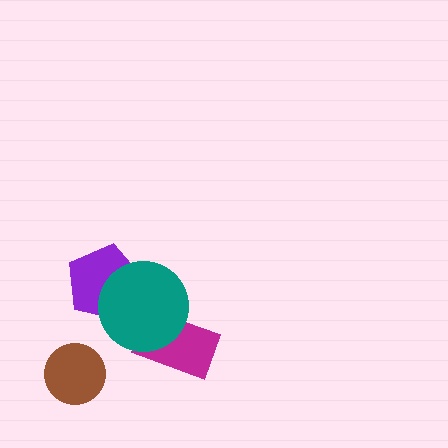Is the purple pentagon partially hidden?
Yes, it is partially covered by another shape.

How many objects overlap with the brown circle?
0 objects overlap with the brown circle.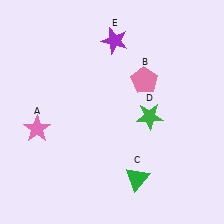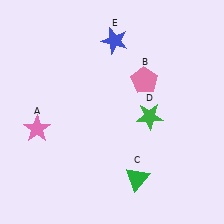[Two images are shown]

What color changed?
The star (E) changed from purple in Image 1 to blue in Image 2.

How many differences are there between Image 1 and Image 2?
There is 1 difference between the two images.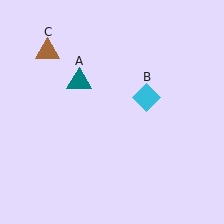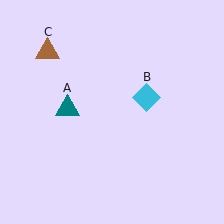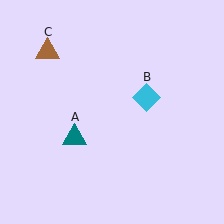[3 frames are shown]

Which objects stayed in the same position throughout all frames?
Cyan diamond (object B) and brown triangle (object C) remained stationary.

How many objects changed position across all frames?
1 object changed position: teal triangle (object A).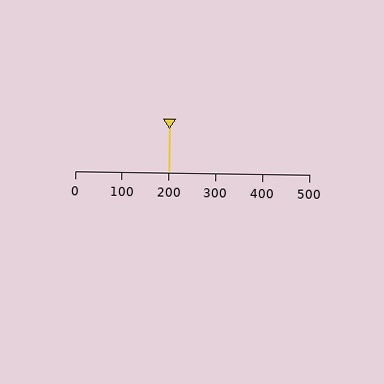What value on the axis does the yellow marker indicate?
The marker indicates approximately 200.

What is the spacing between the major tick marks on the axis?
The major ticks are spaced 100 apart.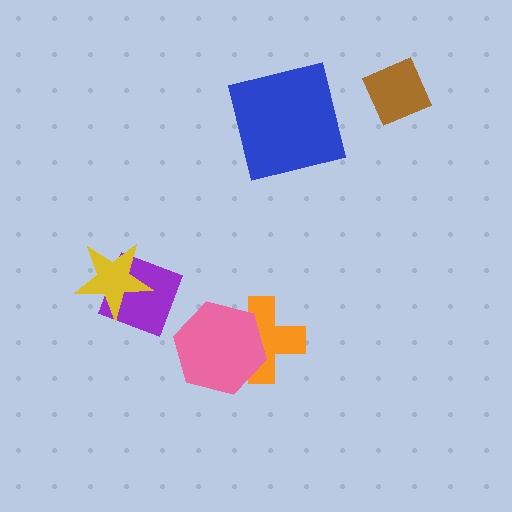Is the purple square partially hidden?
Yes, it is partially covered by another shape.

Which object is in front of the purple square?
The yellow star is in front of the purple square.